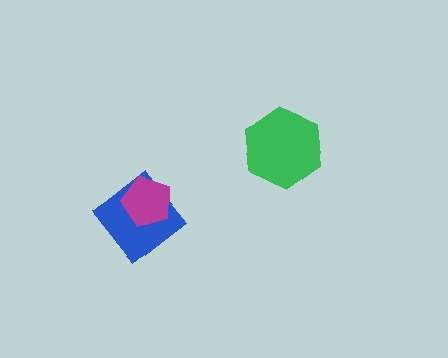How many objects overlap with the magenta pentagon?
1 object overlaps with the magenta pentagon.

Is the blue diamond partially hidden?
Yes, it is partially covered by another shape.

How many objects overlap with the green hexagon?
0 objects overlap with the green hexagon.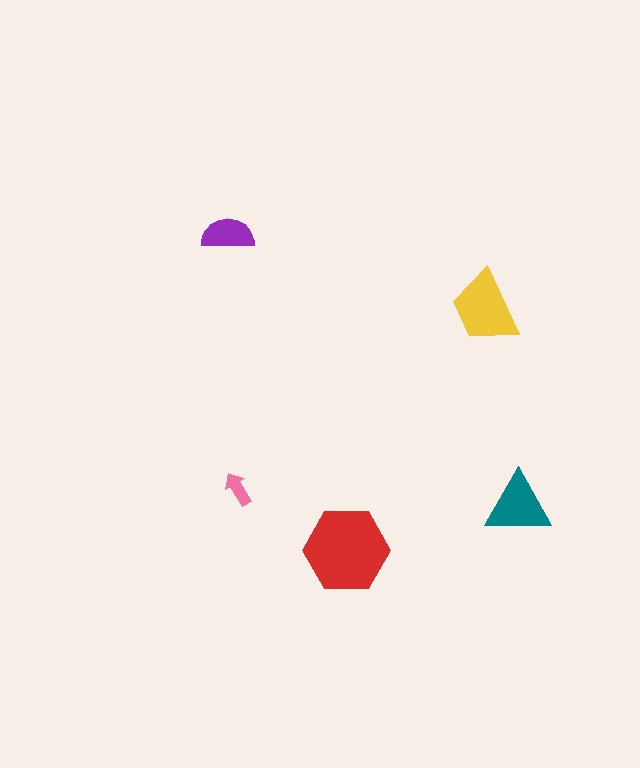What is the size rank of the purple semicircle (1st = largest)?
4th.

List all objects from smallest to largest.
The pink arrow, the purple semicircle, the teal triangle, the yellow trapezoid, the red hexagon.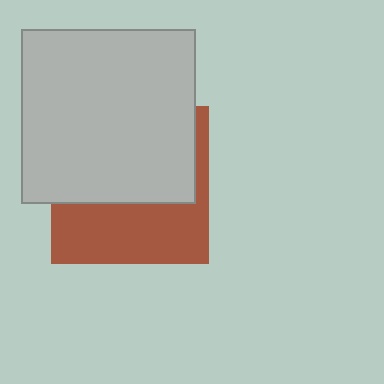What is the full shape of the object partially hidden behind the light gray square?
The partially hidden object is a brown square.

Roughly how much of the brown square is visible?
A small part of it is visible (roughly 43%).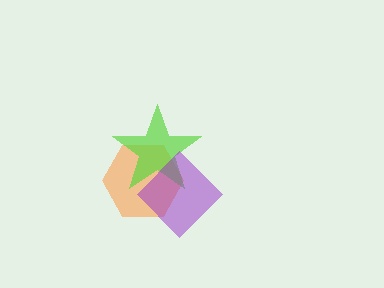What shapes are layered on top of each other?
The layered shapes are: an orange hexagon, a lime star, a purple diamond.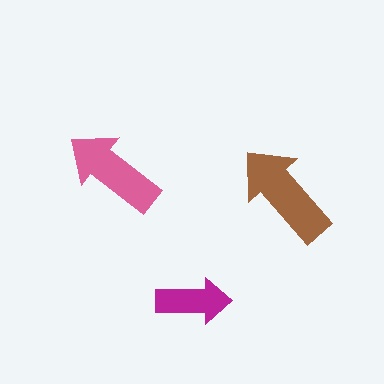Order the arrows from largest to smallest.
the brown one, the pink one, the magenta one.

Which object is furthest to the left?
The pink arrow is leftmost.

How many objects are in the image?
There are 3 objects in the image.